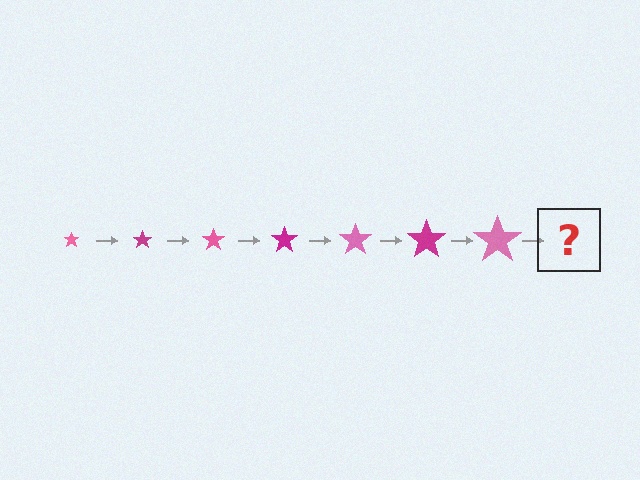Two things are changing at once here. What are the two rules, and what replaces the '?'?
The two rules are that the star grows larger each step and the color cycles through pink and magenta. The '?' should be a magenta star, larger than the previous one.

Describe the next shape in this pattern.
It should be a magenta star, larger than the previous one.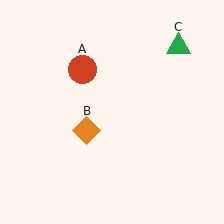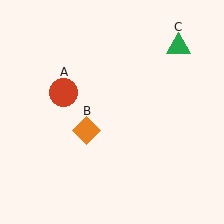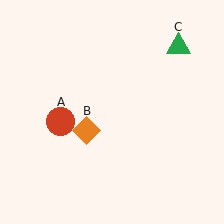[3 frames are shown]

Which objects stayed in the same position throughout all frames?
Orange diamond (object B) and green triangle (object C) remained stationary.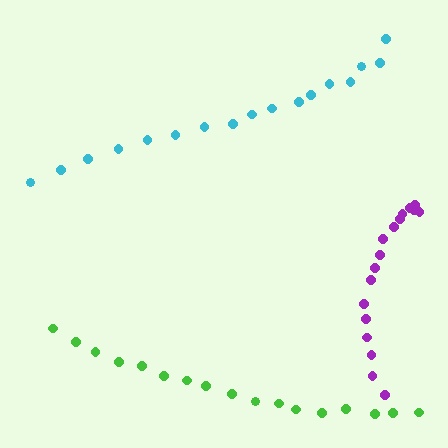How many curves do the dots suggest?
There are 3 distinct paths.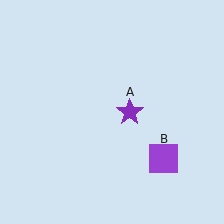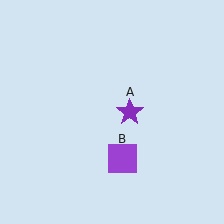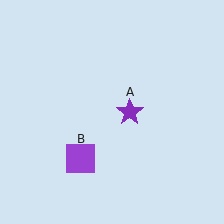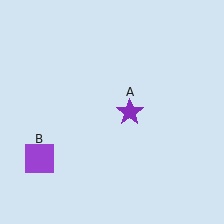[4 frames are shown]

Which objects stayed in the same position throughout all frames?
Purple star (object A) remained stationary.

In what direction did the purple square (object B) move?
The purple square (object B) moved left.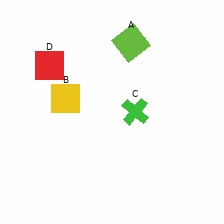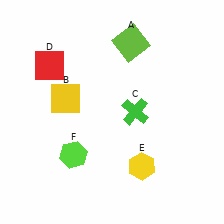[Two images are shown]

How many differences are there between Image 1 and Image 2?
There are 2 differences between the two images.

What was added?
A yellow hexagon (E), a lime hexagon (F) were added in Image 2.